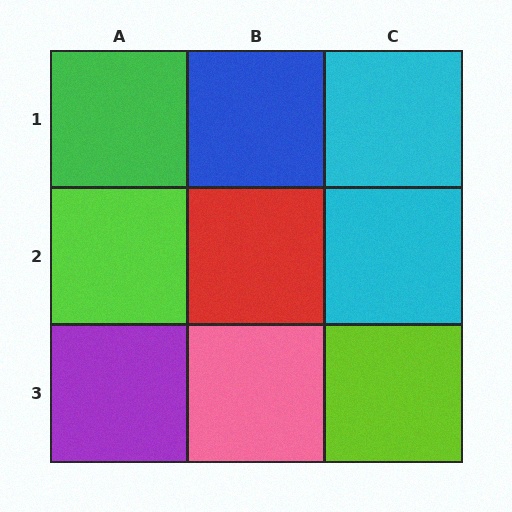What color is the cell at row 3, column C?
Lime.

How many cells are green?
1 cell is green.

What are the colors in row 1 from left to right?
Green, blue, cyan.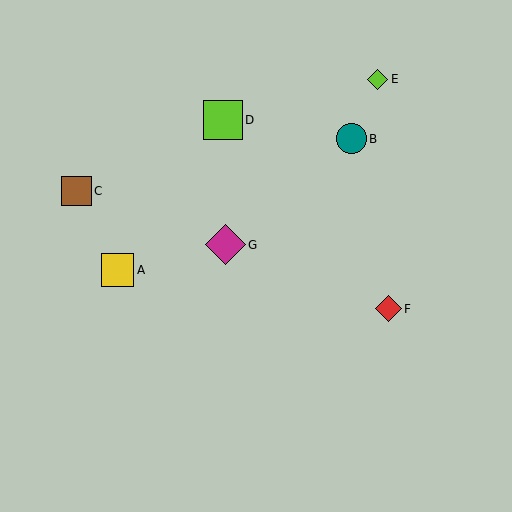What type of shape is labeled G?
Shape G is a magenta diamond.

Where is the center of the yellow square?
The center of the yellow square is at (117, 270).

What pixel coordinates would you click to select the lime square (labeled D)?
Click at (223, 120) to select the lime square D.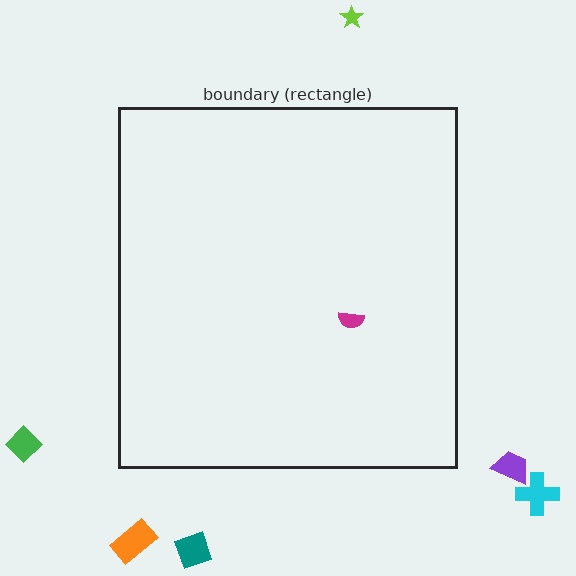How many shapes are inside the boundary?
1 inside, 6 outside.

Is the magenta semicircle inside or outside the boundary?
Inside.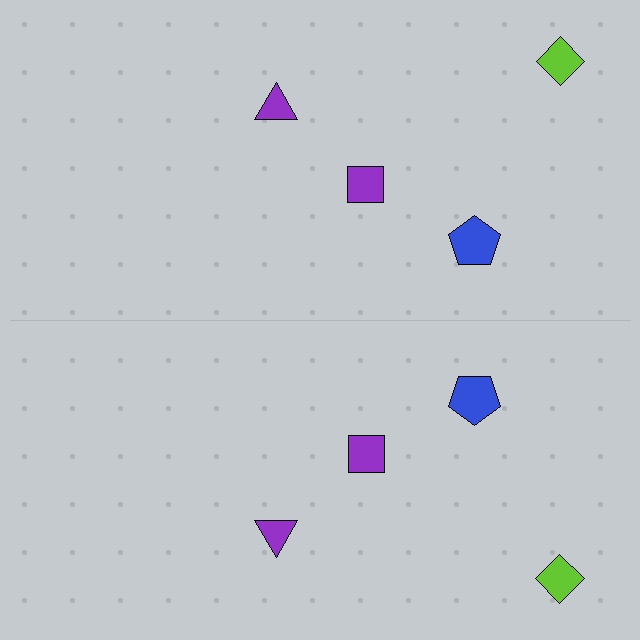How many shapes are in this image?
There are 8 shapes in this image.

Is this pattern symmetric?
Yes, this pattern has bilateral (reflection) symmetry.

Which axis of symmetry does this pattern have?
The pattern has a horizontal axis of symmetry running through the center of the image.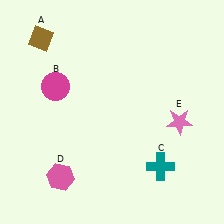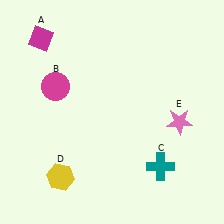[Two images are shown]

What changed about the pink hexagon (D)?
In Image 1, D is pink. In Image 2, it changed to yellow.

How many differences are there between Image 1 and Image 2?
There are 2 differences between the two images.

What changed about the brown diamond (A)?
In Image 1, A is brown. In Image 2, it changed to magenta.